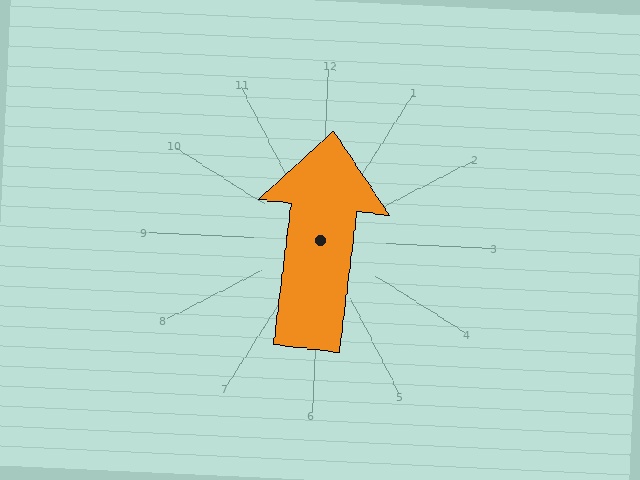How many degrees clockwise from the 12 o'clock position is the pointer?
Approximately 4 degrees.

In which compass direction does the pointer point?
North.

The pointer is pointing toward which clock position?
Roughly 12 o'clock.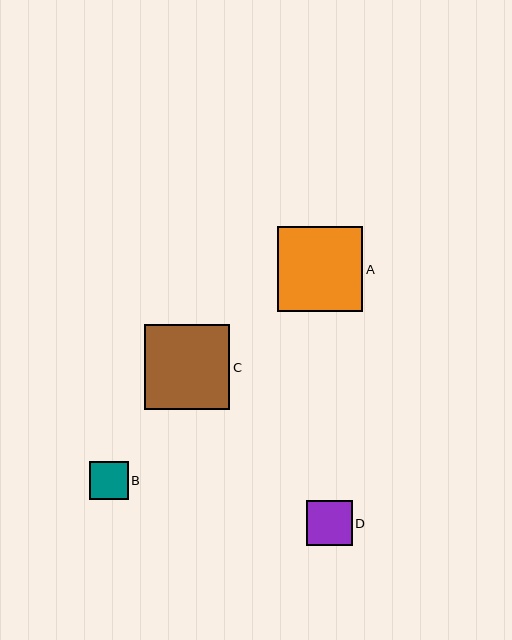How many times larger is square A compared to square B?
Square A is approximately 2.2 times the size of square B.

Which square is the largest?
Square A is the largest with a size of approximately 85 pixels.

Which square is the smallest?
Square B is the smallest with a size of approximately 38 pixels.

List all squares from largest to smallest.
From largest to smallest: A, C, D, B.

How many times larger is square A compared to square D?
Square A is approximately 1.9 times the size of square D.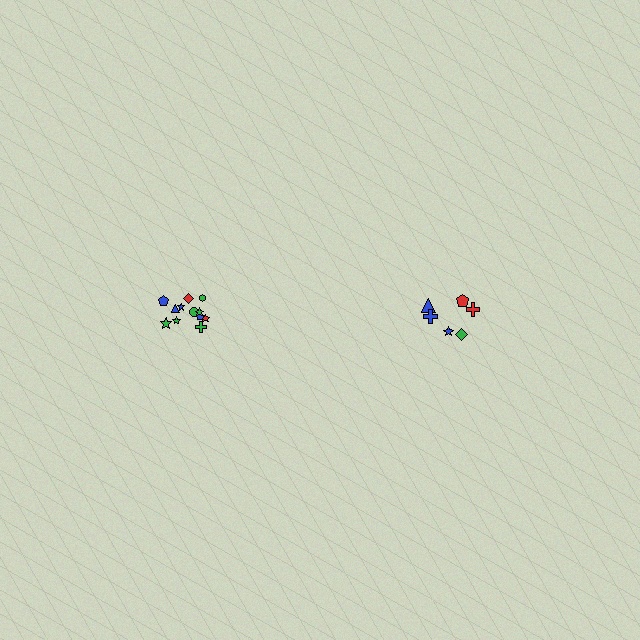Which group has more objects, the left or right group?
The left group.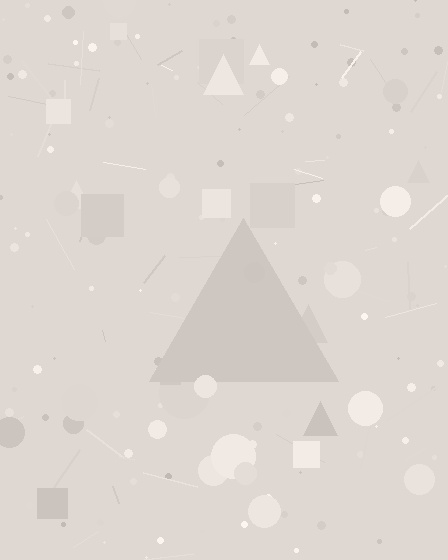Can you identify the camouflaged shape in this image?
The camouflaged shape is a triangle.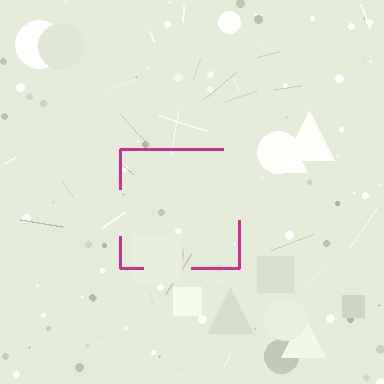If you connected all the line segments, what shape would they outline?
They would outline a square.